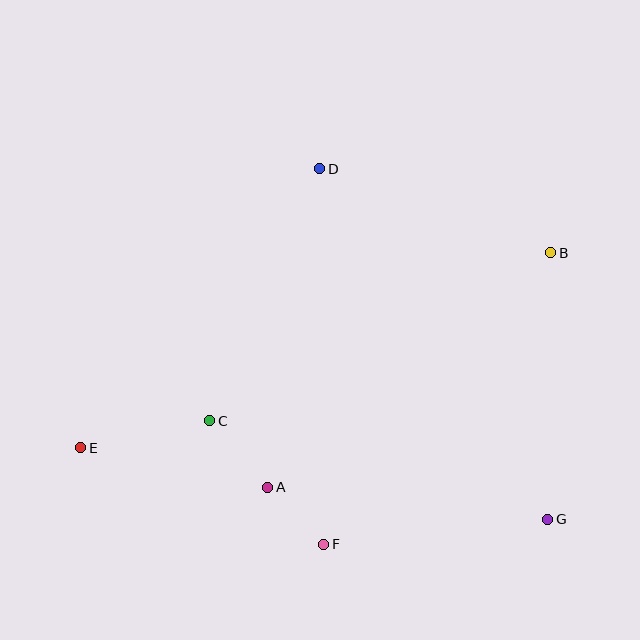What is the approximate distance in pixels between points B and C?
The distance between B and C is approximately 380 pixels.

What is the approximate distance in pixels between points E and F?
The distance between E and F is approximately 262 pixels.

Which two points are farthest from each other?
Points B and E are farthest from each other.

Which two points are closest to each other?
Points A and F are closest to each other.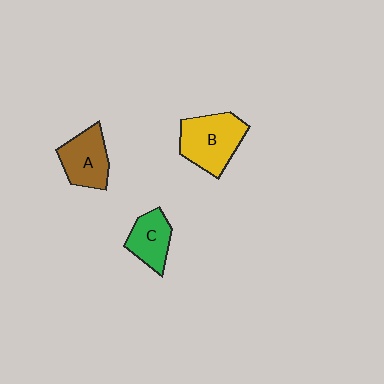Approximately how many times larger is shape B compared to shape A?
Approximately 1.3 times.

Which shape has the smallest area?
Shape C (green).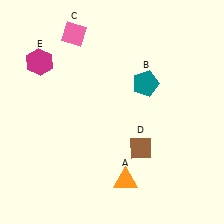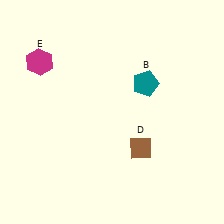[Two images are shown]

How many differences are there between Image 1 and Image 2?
There are 2 differences between the two images.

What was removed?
The pink diamond (C), the orange triangle (A) were removed in Image 2.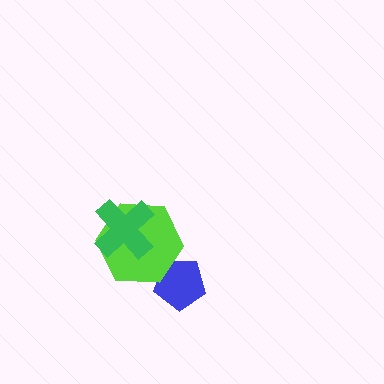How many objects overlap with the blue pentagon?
1 object overlaps with the blue pentagon.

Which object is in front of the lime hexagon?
The green cross is in front of the lime hexagon.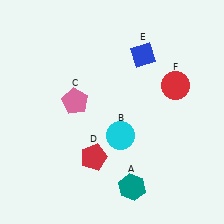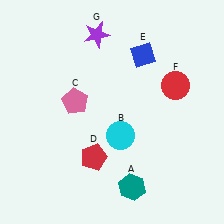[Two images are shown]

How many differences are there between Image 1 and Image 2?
There is 1 difference between the two images.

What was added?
A purple star (G) was added in Image 2.